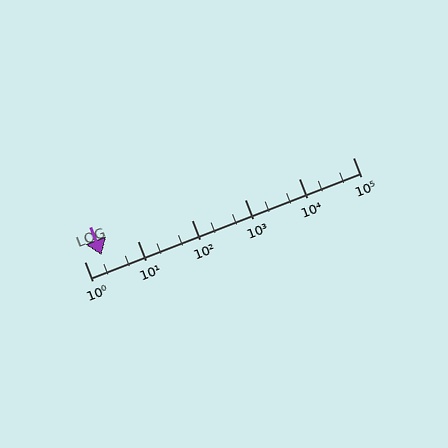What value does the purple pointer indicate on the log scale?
The pointer indicates approximately 2.1.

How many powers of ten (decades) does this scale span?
The scale spans 5 decades, from 1 to 100000.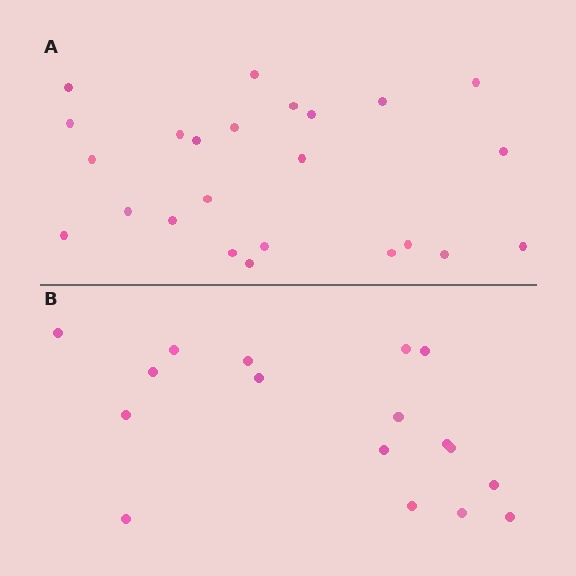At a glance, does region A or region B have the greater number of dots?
Region A (the top region) has more dots.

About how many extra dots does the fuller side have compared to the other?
Region A has roughly 8 or so more dots than region B.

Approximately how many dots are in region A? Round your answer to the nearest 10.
About 20 dots. (The exact count is 24, which rounds to 20.)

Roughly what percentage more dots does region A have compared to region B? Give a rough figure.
About 40% more.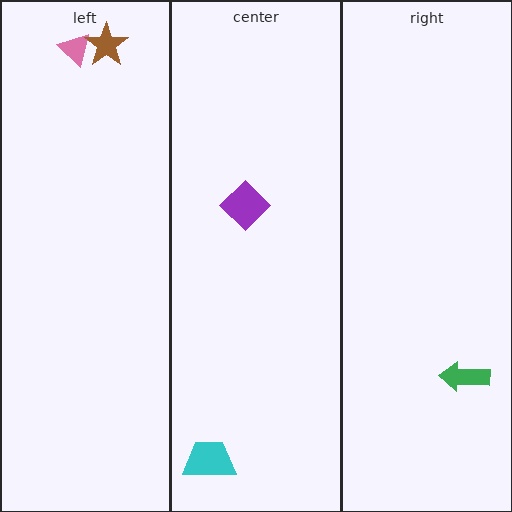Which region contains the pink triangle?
The left region.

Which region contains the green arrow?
The right region.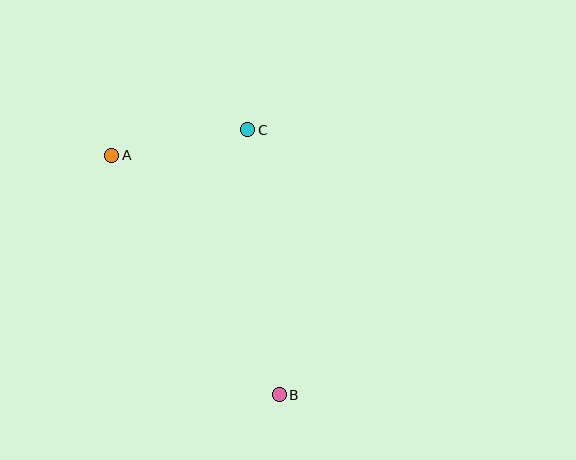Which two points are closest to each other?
Points A and C are closest to each other.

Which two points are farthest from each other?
Points A and B are farthest from each other.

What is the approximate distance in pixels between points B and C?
The distance between B and C is approximately 267 pixels.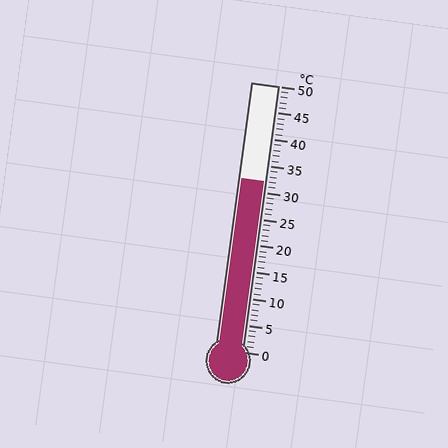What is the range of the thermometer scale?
The thermometer scale ranges from 0°C to 50°C.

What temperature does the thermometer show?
The thermometer shows approximately 32°C.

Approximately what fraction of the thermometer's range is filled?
The thermometer is filled to approximately 65% of its range.